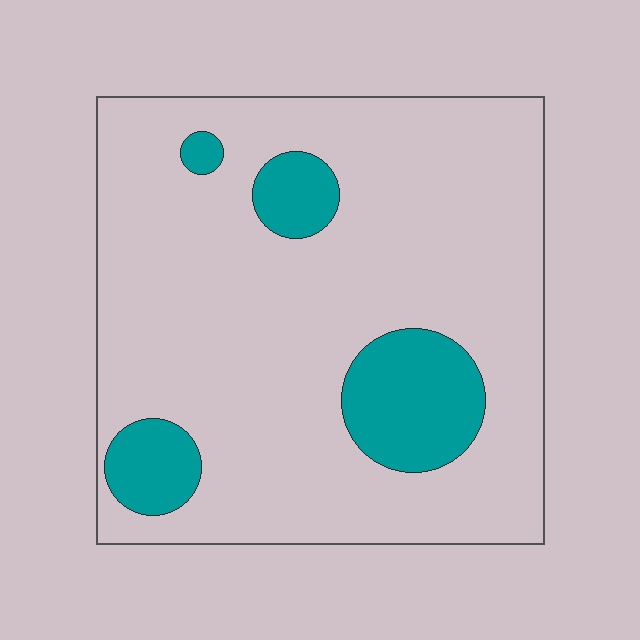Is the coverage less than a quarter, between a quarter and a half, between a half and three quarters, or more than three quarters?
Less than a quarter.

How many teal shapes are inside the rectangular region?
4.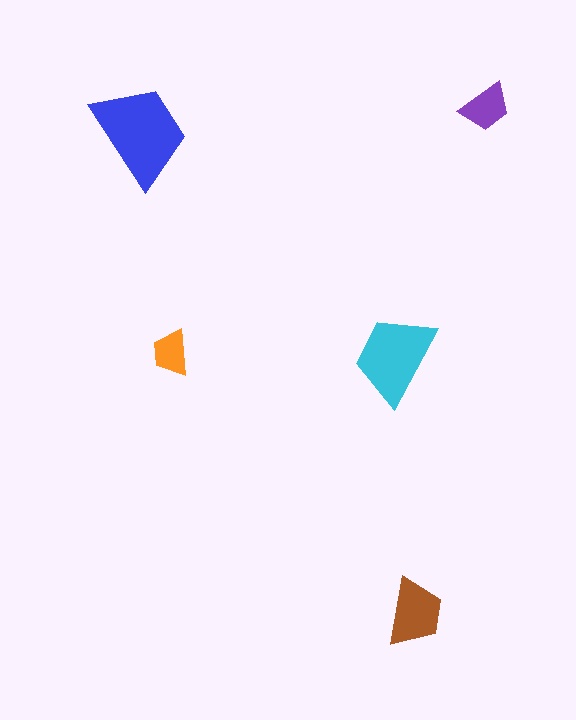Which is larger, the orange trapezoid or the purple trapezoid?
The purple one.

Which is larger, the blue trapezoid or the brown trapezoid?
The blue one.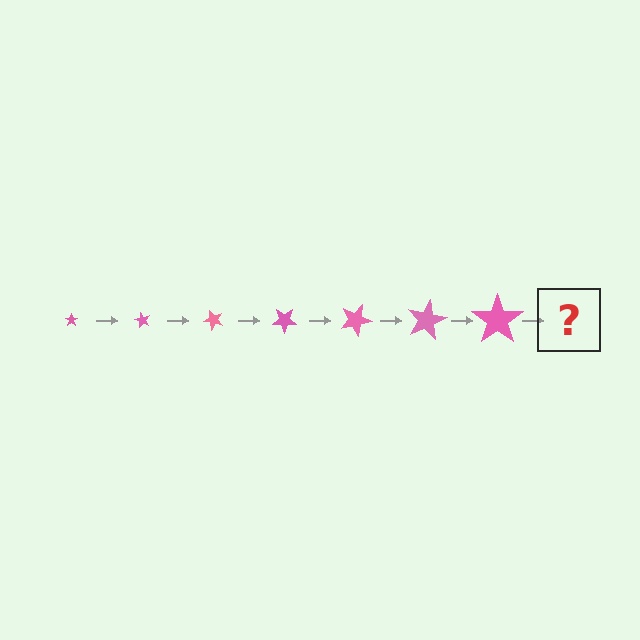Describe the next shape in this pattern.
It should be a star, larger than the previous one and rotated 420 degrees from the start.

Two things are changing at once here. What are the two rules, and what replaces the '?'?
The two rules are that the star grows larger each step and it rotates 60 degrees each step. The '?' should be a star, larger than the previous one and rotated 420 degrees from the start.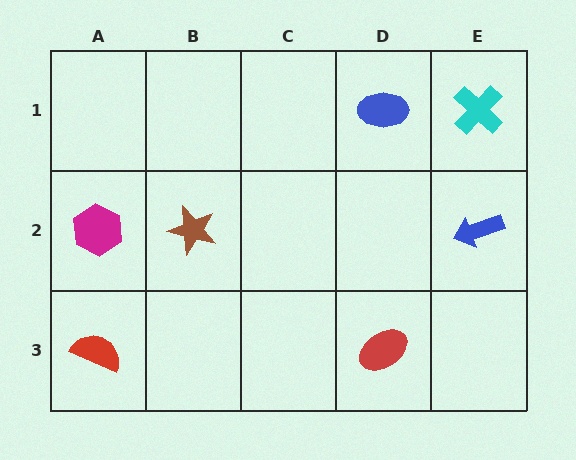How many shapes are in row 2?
3 shapes.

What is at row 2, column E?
A blue arrow.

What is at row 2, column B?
A brown star.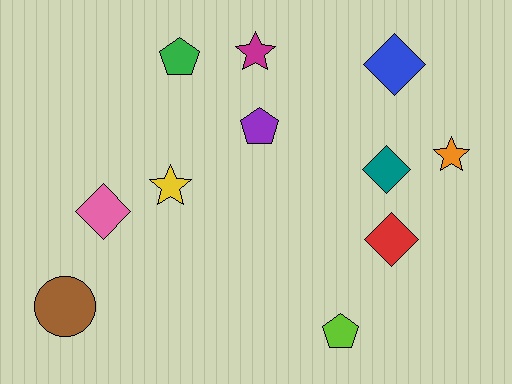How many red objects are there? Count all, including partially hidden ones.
There is 1 red object.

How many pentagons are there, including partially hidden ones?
There are 3 pentagons.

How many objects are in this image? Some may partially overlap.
There are 11 objects.